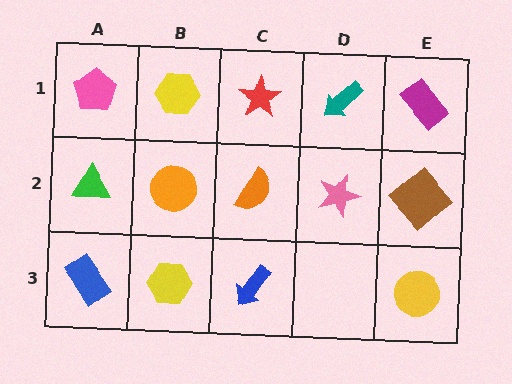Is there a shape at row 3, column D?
No, that cell is empty.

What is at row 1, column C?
A red star.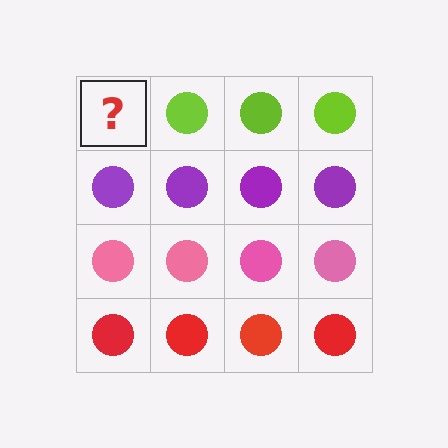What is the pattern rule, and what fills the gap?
The rule is that each row has a consistent color. The gap should be filled with a lime circle.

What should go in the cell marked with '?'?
The missing cell should contain a lime circle.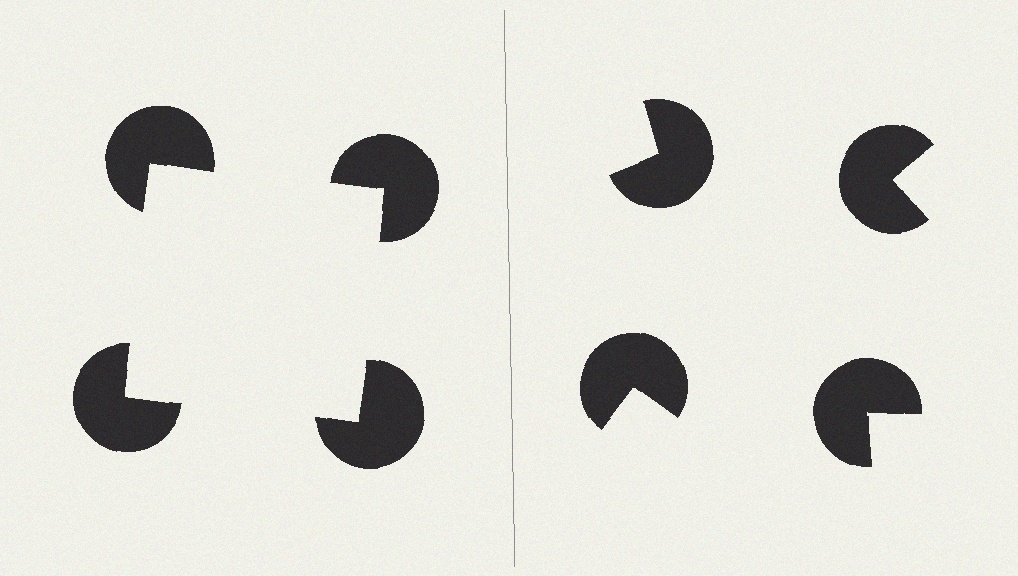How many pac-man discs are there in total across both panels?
8 — 4 on each side.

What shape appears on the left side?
An illusory square.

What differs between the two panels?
The pac-man discs are positioned identically on both sides; only the wedge orientations differ. On the left they align to a square; on the right they are misaligned.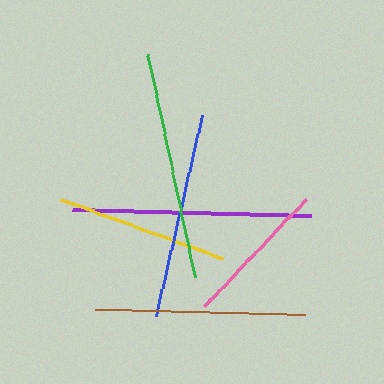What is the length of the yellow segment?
The yellow segment is approximately 173 pixels long.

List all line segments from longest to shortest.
From longest to shortest: purple, green, brown, blue, yellow, pink.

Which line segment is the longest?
The purple line is the longest at approximately 239 pixels.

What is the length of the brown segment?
The brown segment is approximately 210 pixels long.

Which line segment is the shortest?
The pink line is the shortest at approximately 148 pixels.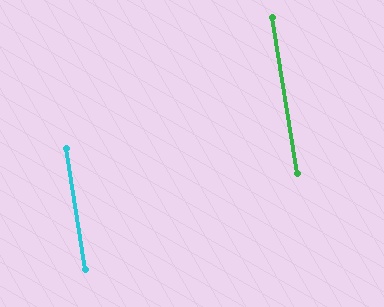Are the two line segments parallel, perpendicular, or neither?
Parallel — their directions differ by only 0.7°.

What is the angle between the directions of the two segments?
Approximately 1 degree.